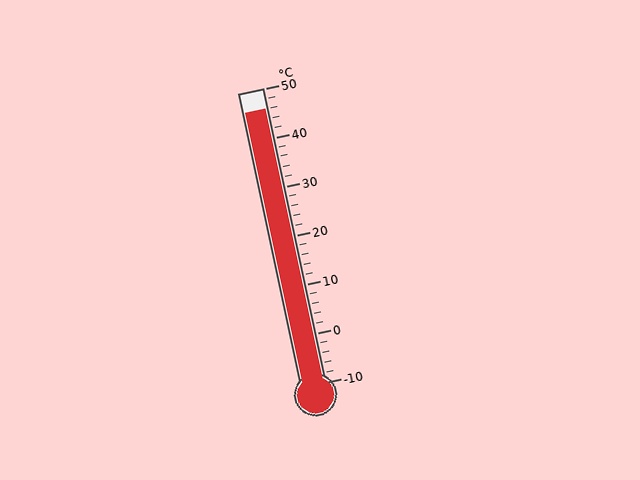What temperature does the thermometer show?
The thermometer shows approximately 46°C.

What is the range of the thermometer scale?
The thermometer scale ranges from -10°C to 50°C.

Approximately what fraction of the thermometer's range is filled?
The thermometer is filled to approximately 95% of its range.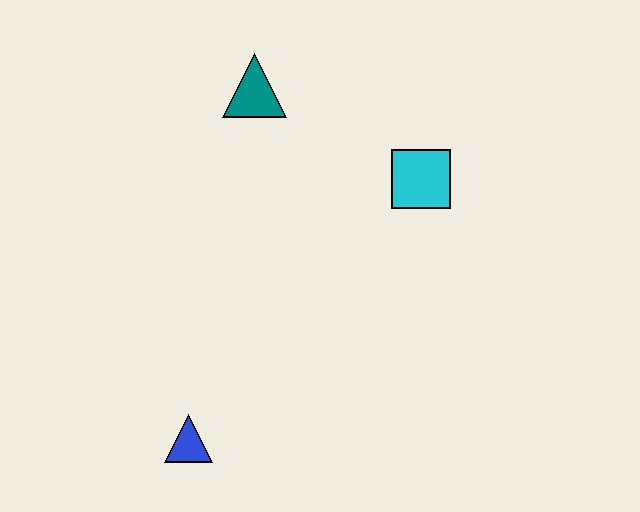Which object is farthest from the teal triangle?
The blue triangle is farthest from the teal triangle.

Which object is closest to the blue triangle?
The cyan square is closest to the blue triangle.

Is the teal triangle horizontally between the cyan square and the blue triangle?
Yes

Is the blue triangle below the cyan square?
Yes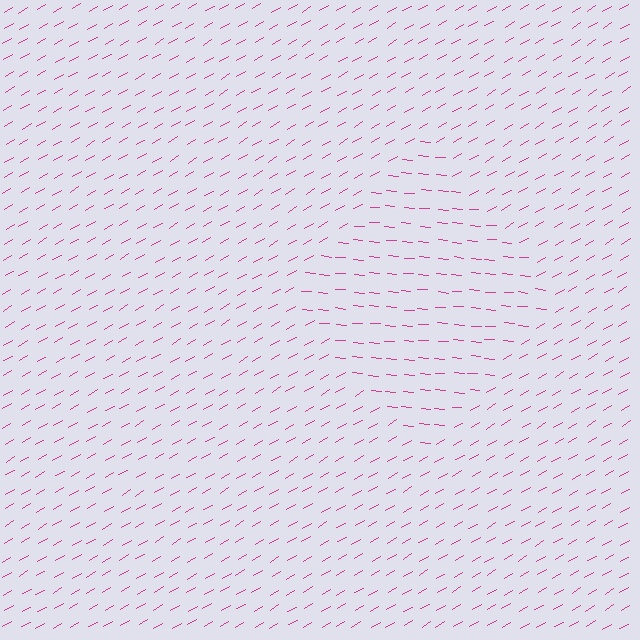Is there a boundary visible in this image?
Yes, there is a texture boundary formed by a change in line orientation.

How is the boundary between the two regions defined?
The boundary is defined purely by a change in line orientation (approximately 35 degrees difference). All lines are the same color and thickness.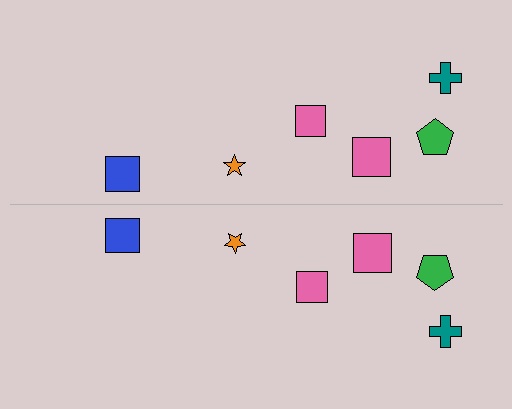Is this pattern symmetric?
Yes, this pattern has bilateral (reflection) symmetry.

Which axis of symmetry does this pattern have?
The pattern has a horizontal axis of symmetry running through the center of the image.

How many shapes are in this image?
There are 12 shapes in this image.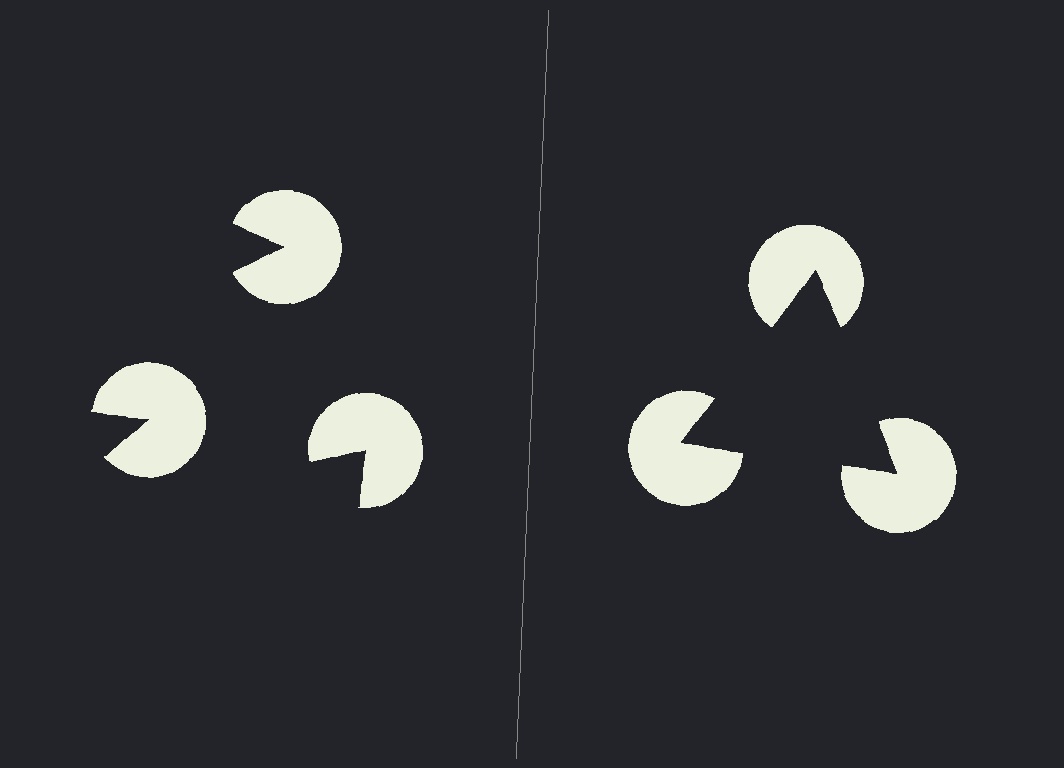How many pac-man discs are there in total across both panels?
6 — 3 on each side.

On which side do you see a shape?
An illusory triangle appears on the right side. On the left side the wedge cuts are rotated, so no coherent shape forms.